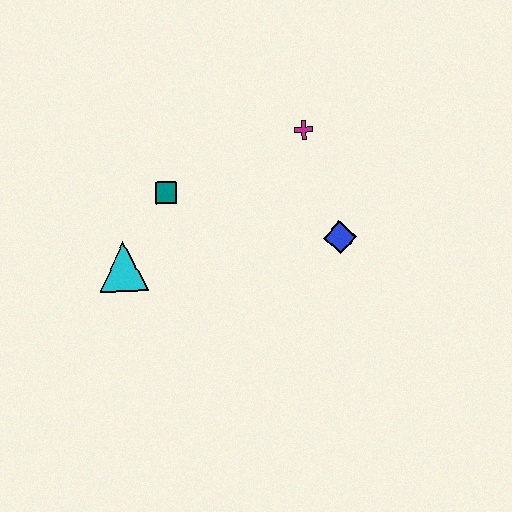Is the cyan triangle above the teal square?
No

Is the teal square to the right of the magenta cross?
No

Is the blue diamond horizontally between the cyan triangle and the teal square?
No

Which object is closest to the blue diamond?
The magenta cross is closest to the blue diamond.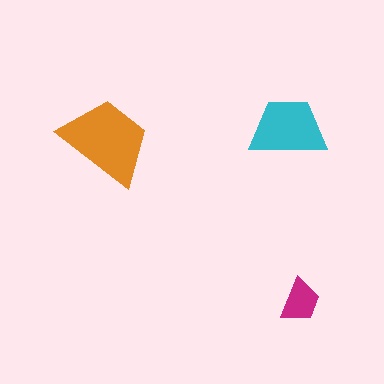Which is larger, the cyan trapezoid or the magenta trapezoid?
The cyan one.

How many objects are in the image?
There are 3 objects in the image.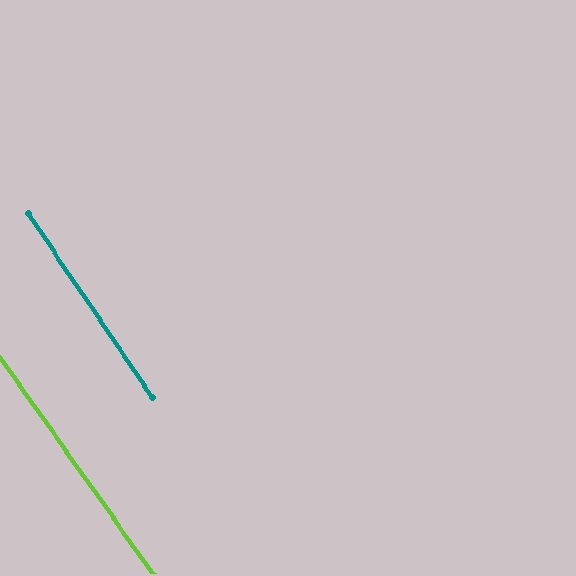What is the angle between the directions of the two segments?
Approximately 1 degree.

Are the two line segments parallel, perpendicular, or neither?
Parallel — their directions differ by only 1.4°.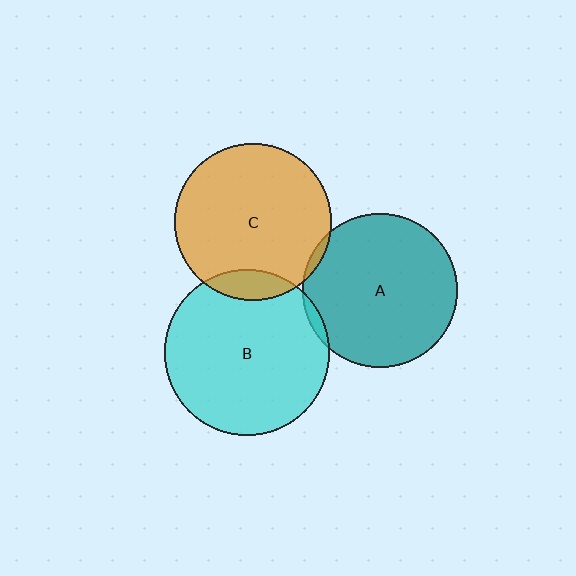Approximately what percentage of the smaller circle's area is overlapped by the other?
Approximately 10%.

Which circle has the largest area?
Circle B (cyan).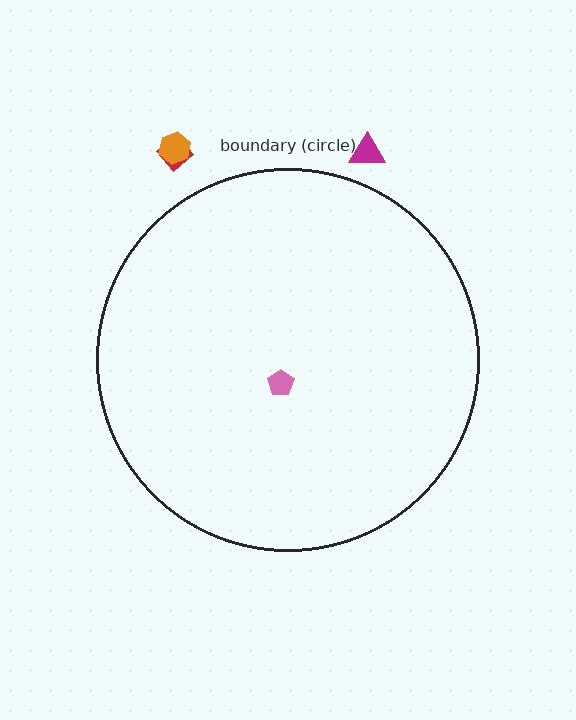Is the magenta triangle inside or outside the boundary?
Outside.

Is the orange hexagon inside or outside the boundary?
Outside.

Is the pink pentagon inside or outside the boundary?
Inside.